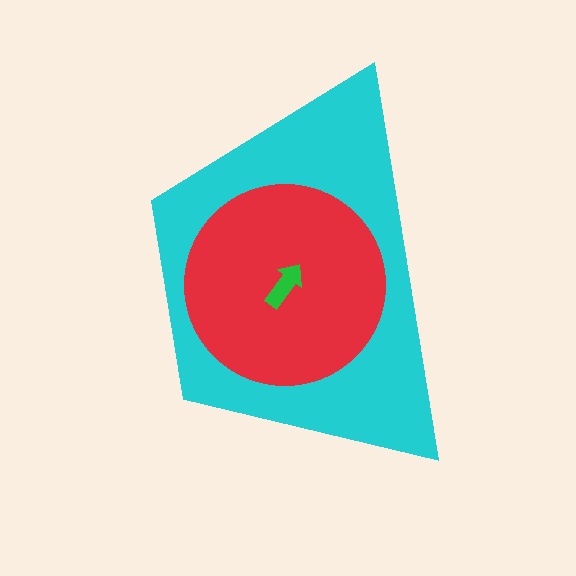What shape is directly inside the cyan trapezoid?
The red circle.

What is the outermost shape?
The cyan trapezoid.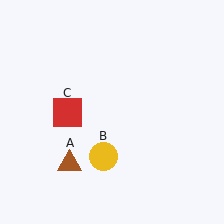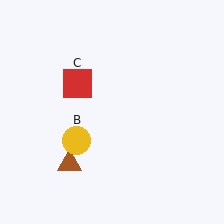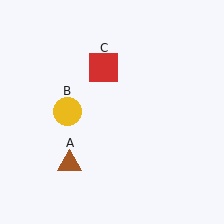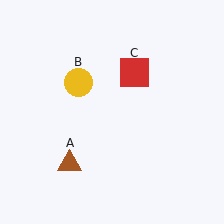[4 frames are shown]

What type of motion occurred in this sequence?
The yellow circle (object B), red square (object C) rotated clockwise around the center of the scene.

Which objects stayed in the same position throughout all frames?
Brown triangle (object A) remained stationary.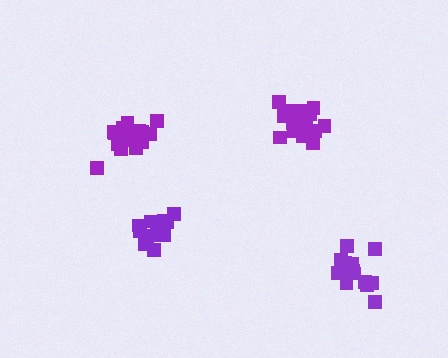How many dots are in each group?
Group 1: 19 dots, Group 2: 15 dots, Group 3: 17 dots, Group 4: 15 dots (66 total).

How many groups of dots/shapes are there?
There are 4 groups.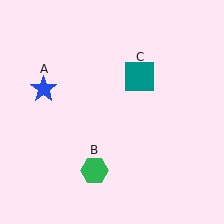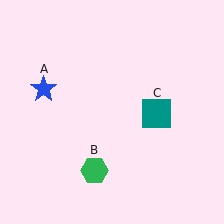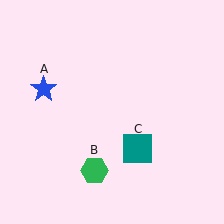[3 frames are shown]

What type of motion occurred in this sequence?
The teal square (object C) rotated clockwise around the center of the scene.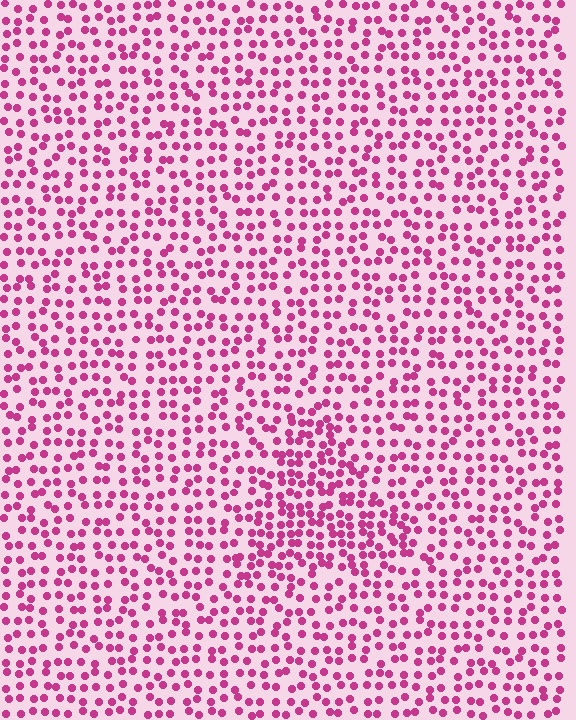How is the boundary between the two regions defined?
The boundary is defined by a change in element density (approximately 1.6x ratio). All elements are the same color, size, and shape.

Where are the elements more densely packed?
The elements are more densely packed inside the triangle boundary.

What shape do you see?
I see a triangle.